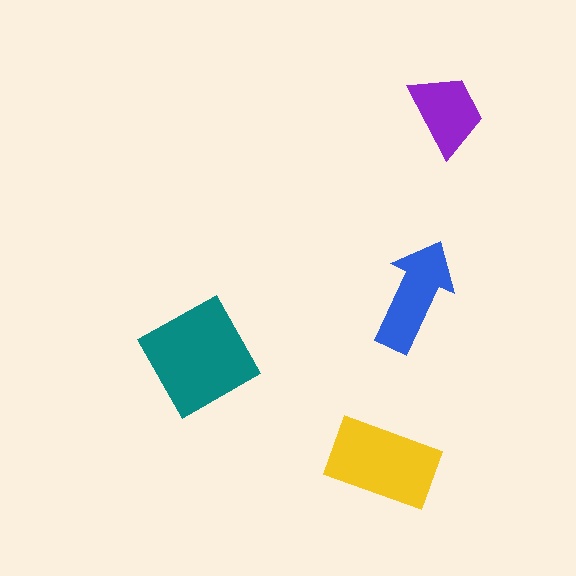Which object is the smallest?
The purple trapezoid.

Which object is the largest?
The teal square.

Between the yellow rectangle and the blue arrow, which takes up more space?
The yellow rectangle.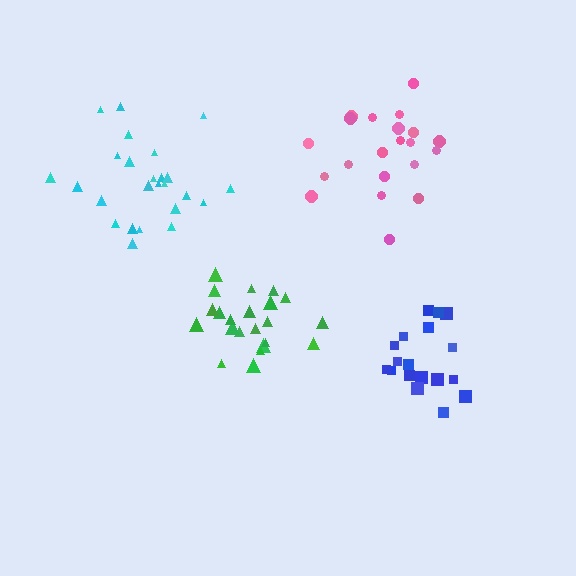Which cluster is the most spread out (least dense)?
Pink.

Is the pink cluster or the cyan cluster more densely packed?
Cyan.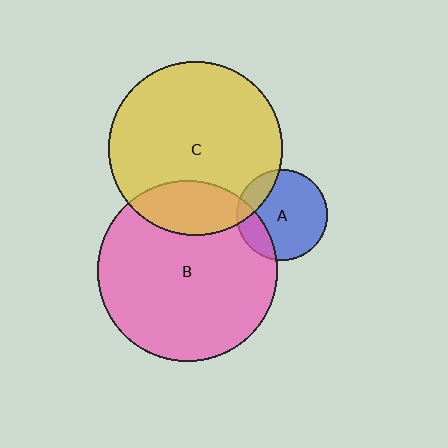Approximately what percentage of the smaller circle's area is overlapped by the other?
Approximately 20%.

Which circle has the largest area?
Circle B (pink).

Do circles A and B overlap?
Yes.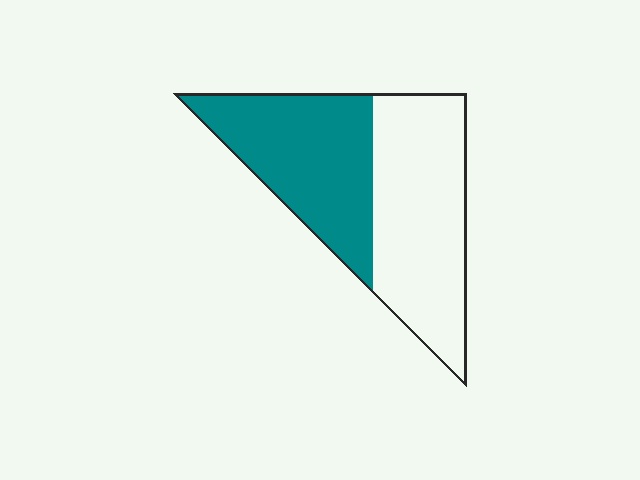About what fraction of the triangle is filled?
About one half (1/2).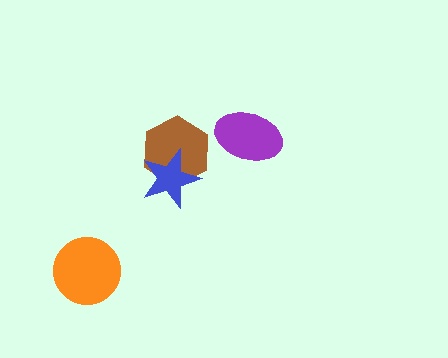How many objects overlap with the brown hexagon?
1 object overlaps with the brown hexagon.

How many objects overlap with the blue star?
1 object overlaps with the blue star.